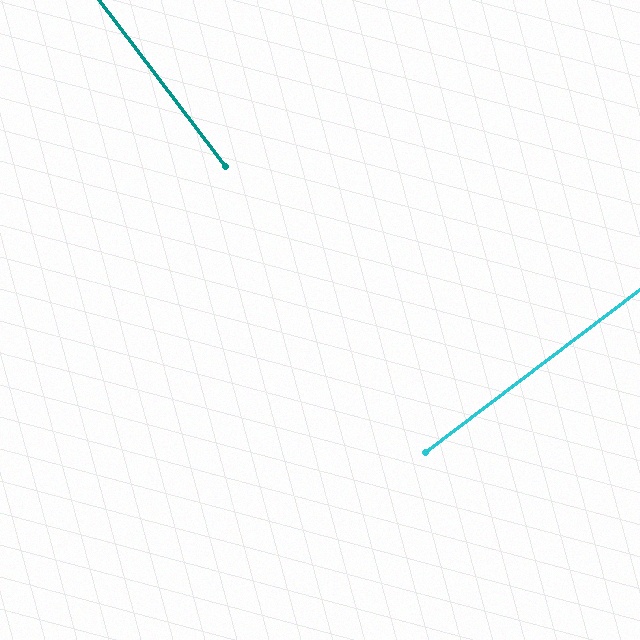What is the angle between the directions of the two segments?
Approximately 90 degrees.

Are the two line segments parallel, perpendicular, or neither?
Perpendicular — they meet at approximately 90°.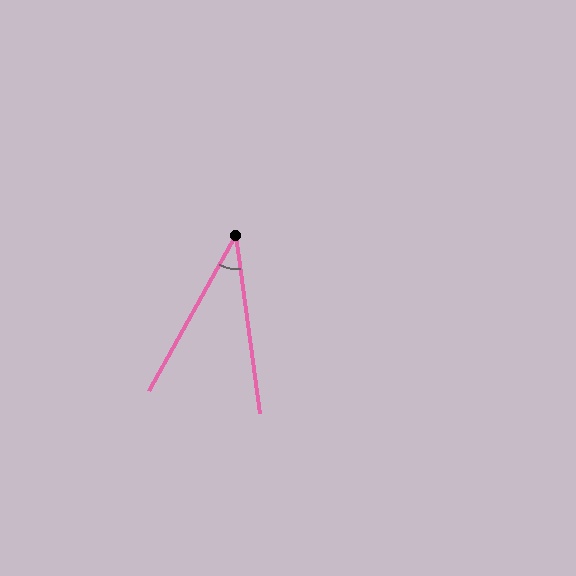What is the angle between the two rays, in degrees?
Approximately 37 degrees.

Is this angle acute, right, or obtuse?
It is acute.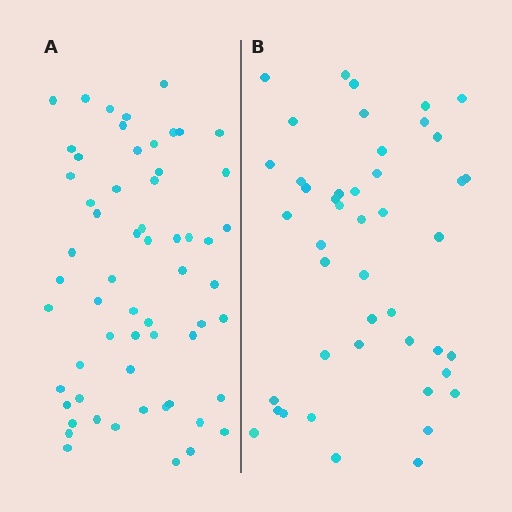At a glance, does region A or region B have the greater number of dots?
Region A (the left region) has more dots.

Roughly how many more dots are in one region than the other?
Region A has approximately 15 more dots than region B.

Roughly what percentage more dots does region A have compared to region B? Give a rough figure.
About 35% more.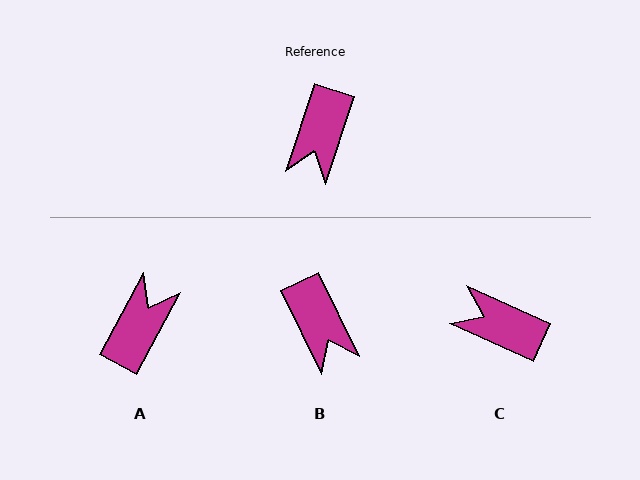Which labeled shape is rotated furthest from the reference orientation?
A, about 170 degrees away.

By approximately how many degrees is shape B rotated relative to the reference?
Approximately 44 degrees counter-clockwise.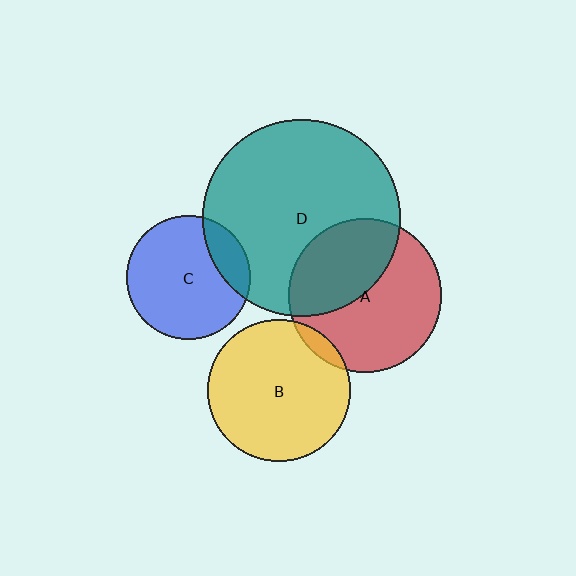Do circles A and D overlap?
Yes.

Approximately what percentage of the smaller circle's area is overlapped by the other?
Approximately 40%.